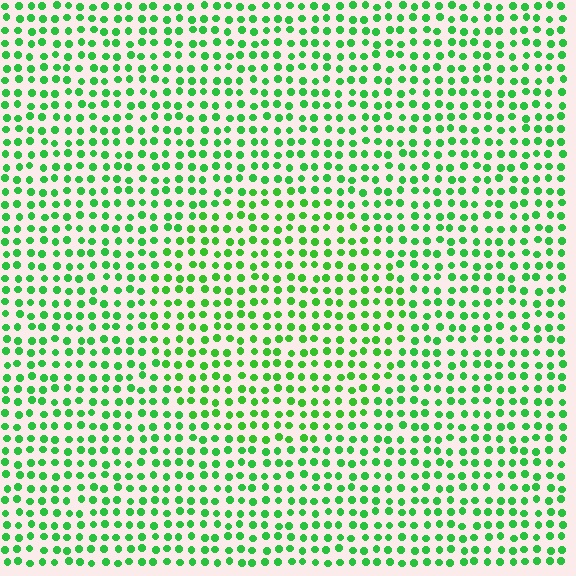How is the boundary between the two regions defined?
The boundary is defined purely by a slight shift in hue (about 14 degrees). Spacing, size, and orientation are identical on both sides.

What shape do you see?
I see a circle.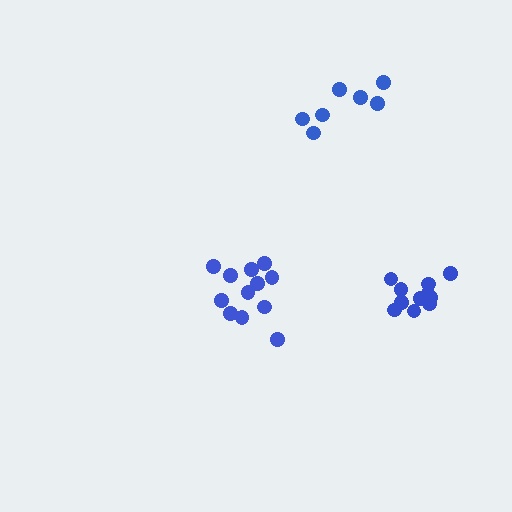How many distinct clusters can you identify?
There are 3 distinct clusters.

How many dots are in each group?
Group 1: 12 dots, Group 2: 7 dots, Group 3: 11 dots (30 total).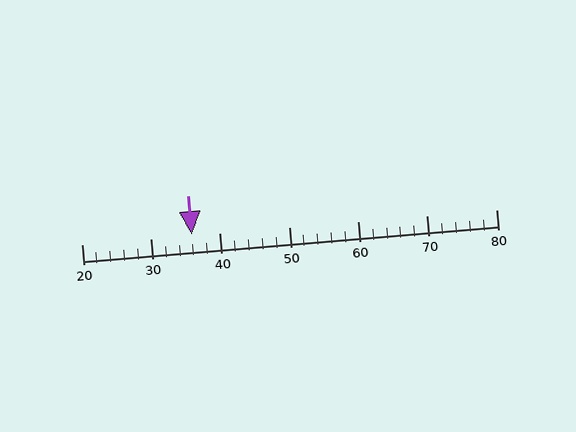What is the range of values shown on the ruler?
The ruler shows values from 20 to 80.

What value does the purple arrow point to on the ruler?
The purple arrow points to approximately 36.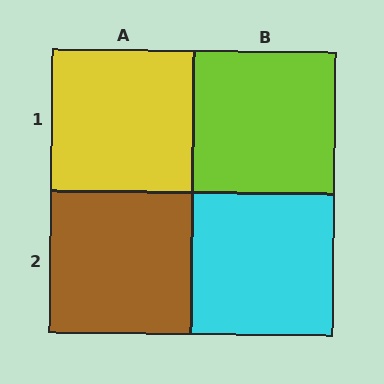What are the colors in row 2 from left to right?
Brown, cyan.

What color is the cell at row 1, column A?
Yellow.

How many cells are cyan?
1 cell is cyan.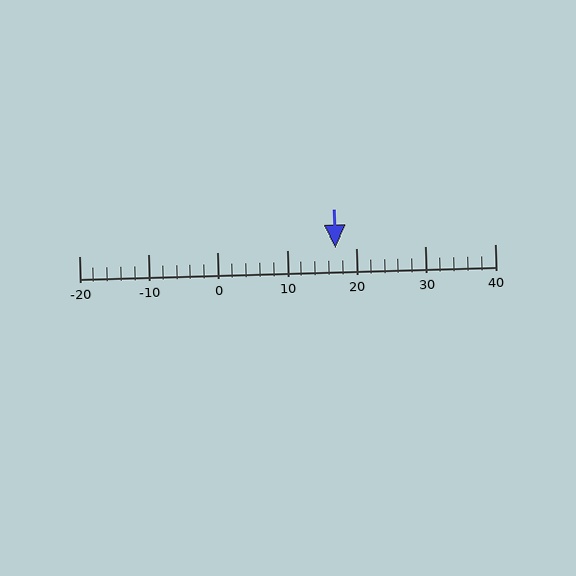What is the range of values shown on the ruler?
The ruler shows values from -20 to 40.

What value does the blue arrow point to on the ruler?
The blue arrow points to approximately 17.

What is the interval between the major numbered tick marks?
The major tick marks are spaced 10 units apart.